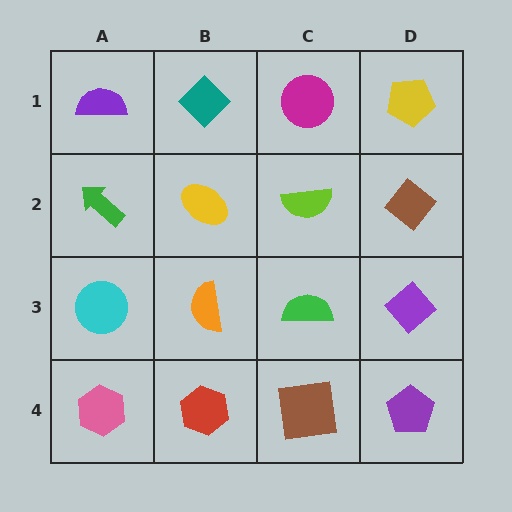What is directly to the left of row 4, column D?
A brown square.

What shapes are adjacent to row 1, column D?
A brown diamond (row 2, column D), a magenta circle (row 1, column C).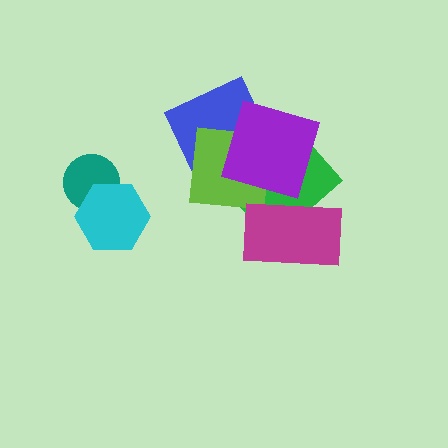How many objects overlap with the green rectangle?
3 objects overlap with the green rectangle.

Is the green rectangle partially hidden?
Yes, it is partially covered by another shape.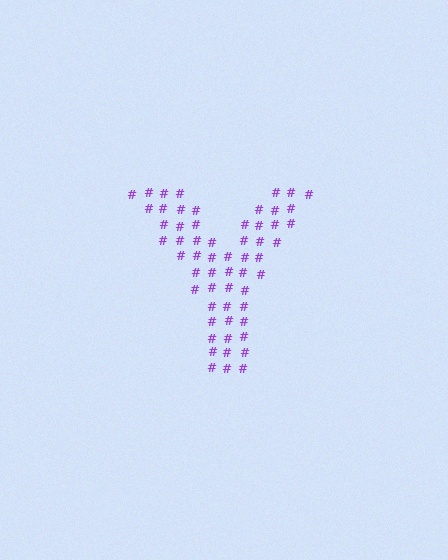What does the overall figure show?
The overall figure shows the letter Y.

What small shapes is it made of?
It is made of small hash symbols.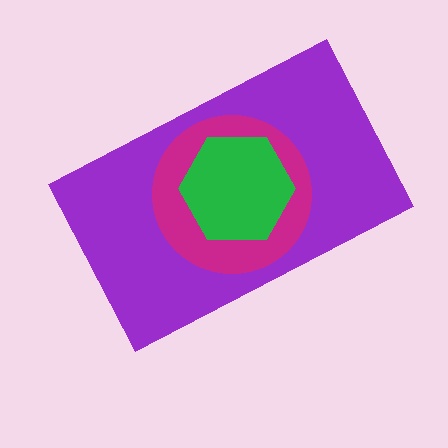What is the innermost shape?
The green hexagon.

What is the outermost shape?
The purple rectangle.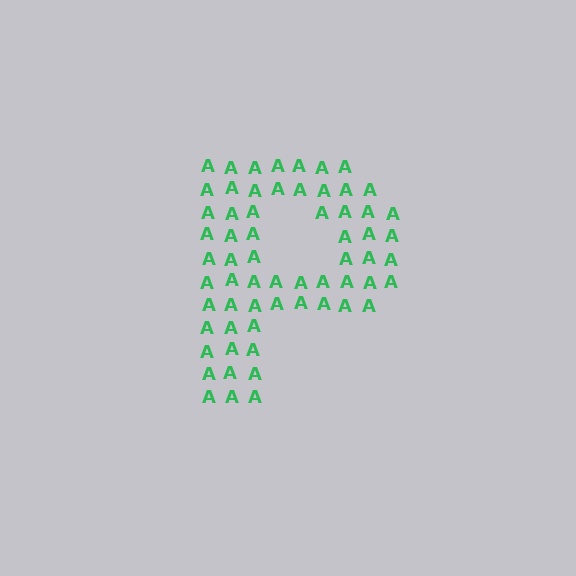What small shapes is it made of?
It is made of small letter A's.